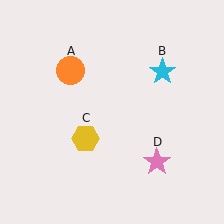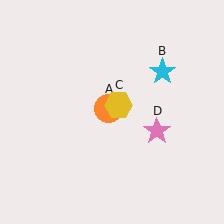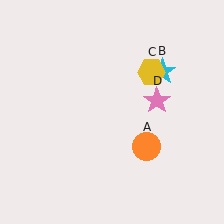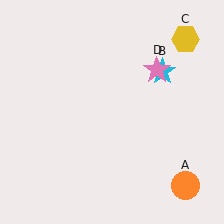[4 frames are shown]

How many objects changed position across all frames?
3 objects changed position: orange circle (object A), yellow hexagon (object C), pink star (object D).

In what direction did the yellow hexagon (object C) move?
The yellow hexagon (object C) moved up and to the right.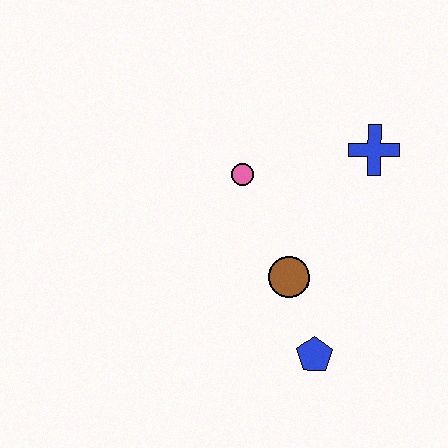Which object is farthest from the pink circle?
The blue pentagon is farthest from the pink circle.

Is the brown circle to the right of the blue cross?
No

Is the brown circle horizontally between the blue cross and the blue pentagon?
No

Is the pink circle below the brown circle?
No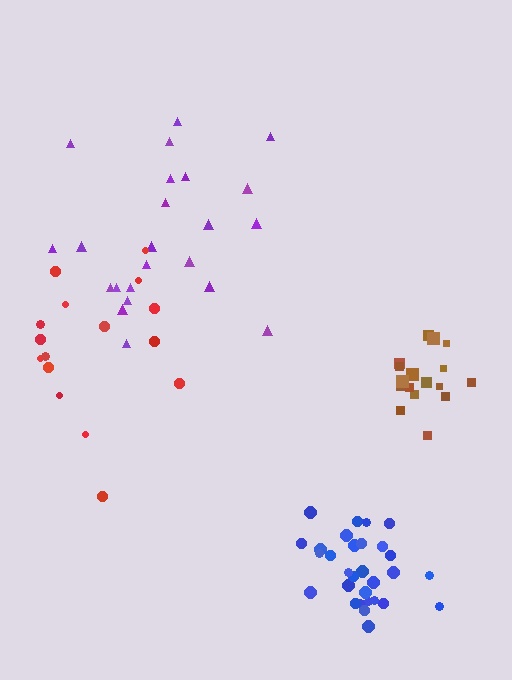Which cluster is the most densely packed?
Brown.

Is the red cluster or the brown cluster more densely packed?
Brown.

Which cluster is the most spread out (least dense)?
Red.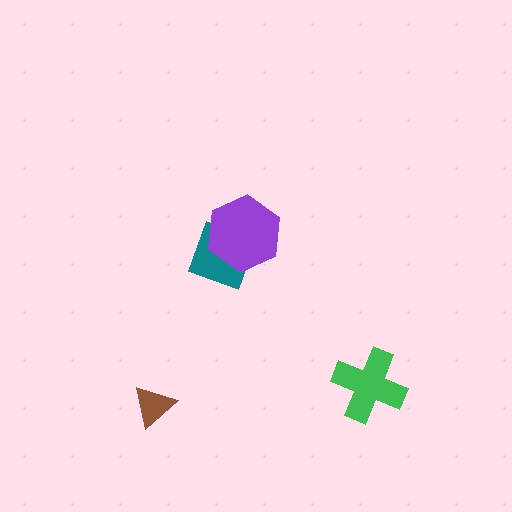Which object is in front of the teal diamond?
The purple hexagon is in front of the teal diamond.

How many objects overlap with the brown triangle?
0 objects overlap with the brown triangle.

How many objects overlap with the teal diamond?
1 object overlaps with the teal diamond.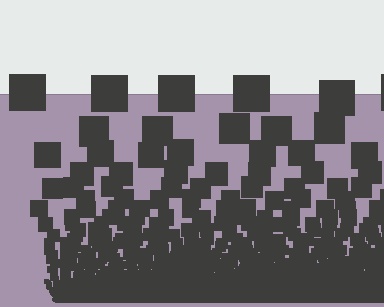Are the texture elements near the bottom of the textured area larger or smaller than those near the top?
Smaller. The gradient is inverted — elements near the bottom are smaller and denser.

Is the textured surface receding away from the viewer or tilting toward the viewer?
The surface appears to tilt toward the viewer. Texture elements get larger and sparser toward the top.